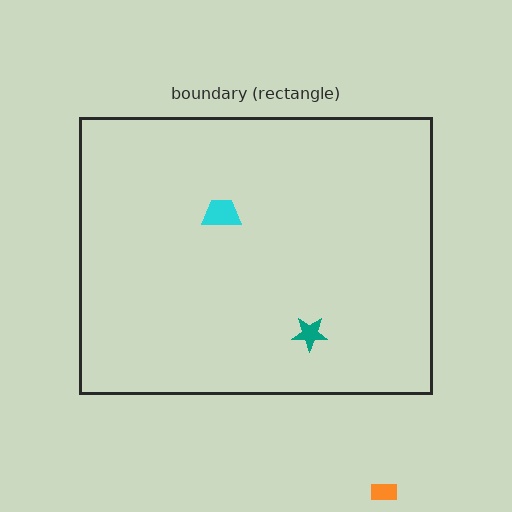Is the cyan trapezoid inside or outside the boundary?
Inside.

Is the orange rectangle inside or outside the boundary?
Outside.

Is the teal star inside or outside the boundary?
Inside.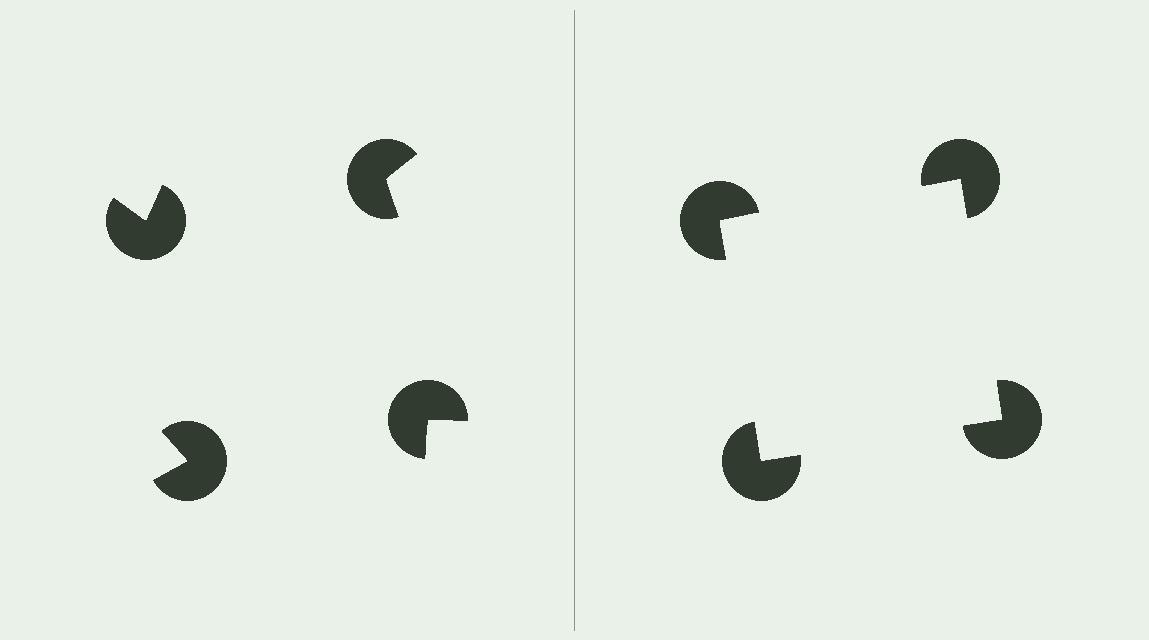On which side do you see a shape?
An illusory square appears on the right side. On the left side the wedge cuts are rotated, so no coherent shape forms.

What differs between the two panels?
The pac-man discs are positioned identically on both sides; only the wedge orientations differ. On the right they align to a square; on the left they are misaligned.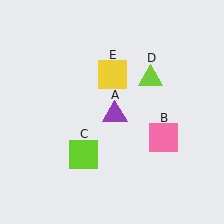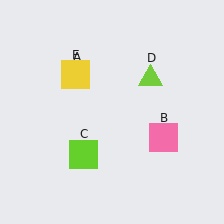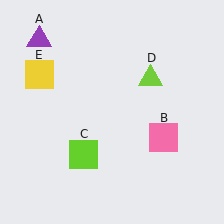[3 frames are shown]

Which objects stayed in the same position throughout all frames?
Pink square (object B) and lime square (object C) and lime triangle (object D) remained stationary.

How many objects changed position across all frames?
2 objects changed position: purple triangle (object A), yellow square (object E).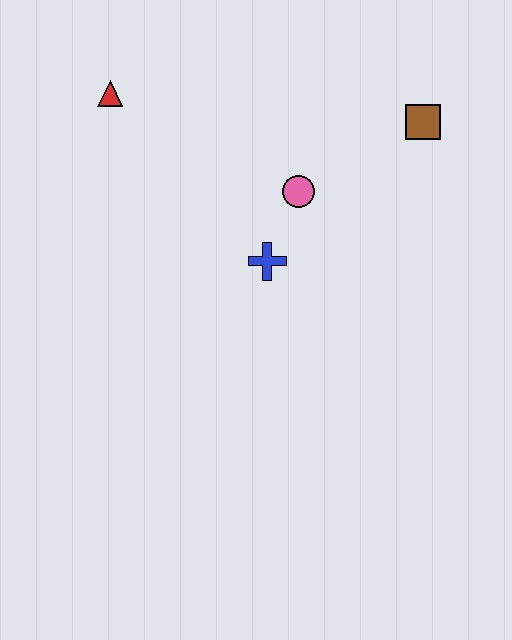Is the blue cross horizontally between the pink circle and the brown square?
No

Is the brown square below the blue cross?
No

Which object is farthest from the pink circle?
The red triangle is farthest from the pink circle.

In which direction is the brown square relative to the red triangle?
The brown square is to the right of the red triangle.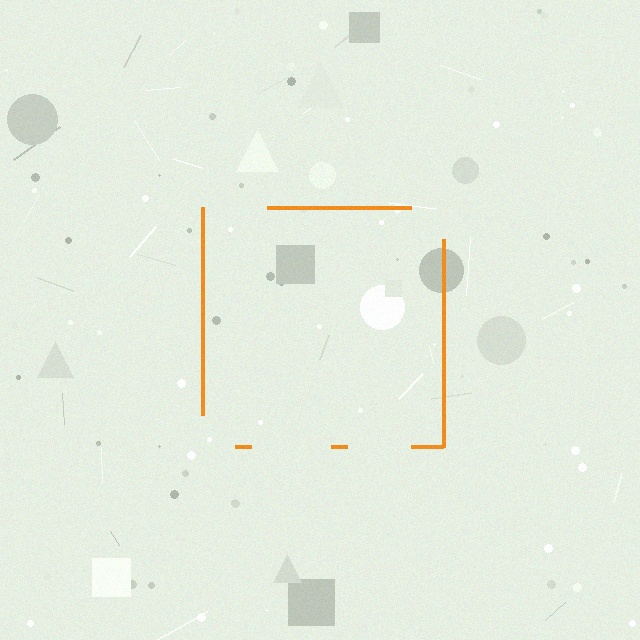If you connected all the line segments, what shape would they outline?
They would outline a square.